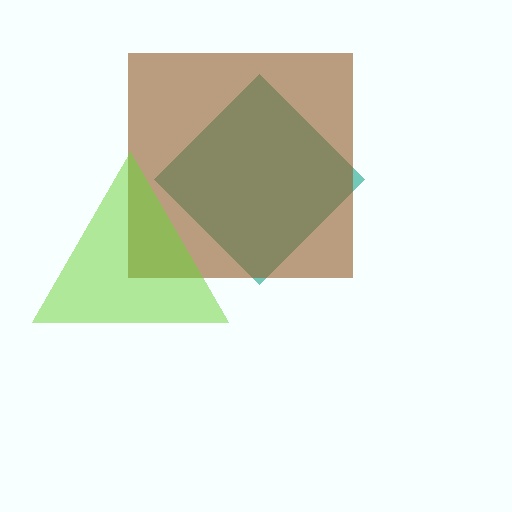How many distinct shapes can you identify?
There are 3 distinct shapes: a teal diamond, a brown square, a lime triangle.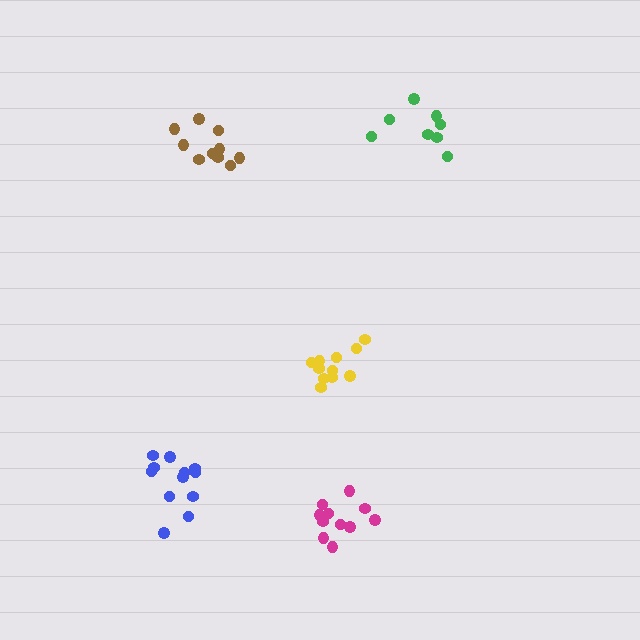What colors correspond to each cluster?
The clusters are colored: blue, brown, green, magenta, yellow.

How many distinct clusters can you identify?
There are 5 distinct clusters.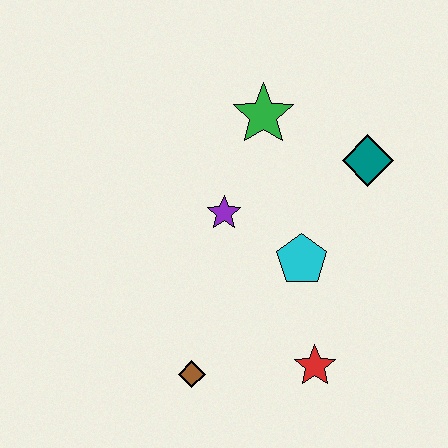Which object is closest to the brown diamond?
The red star is closest to the brown diamond.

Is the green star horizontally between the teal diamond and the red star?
No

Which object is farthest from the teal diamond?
The brown diamond is farthest from the teal diamond.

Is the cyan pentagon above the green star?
No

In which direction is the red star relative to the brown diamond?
The red star is to the right of the brown diamond.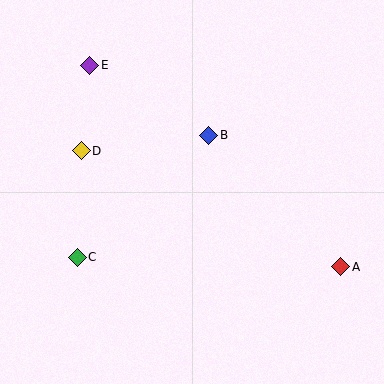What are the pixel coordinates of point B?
Point B is at (209, 135).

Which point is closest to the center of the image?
Point B at (209, 135) is closest to the center.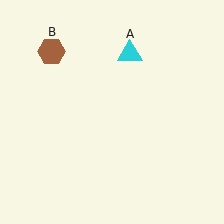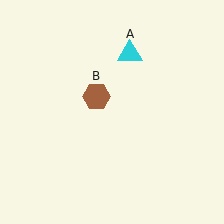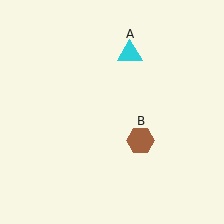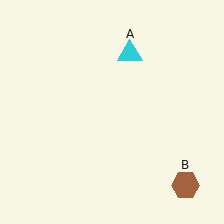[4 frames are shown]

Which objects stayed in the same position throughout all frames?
Cyan triangle (object A) remained stationary.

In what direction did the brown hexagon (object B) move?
The brown hexagon (object B) moved down and to the right.